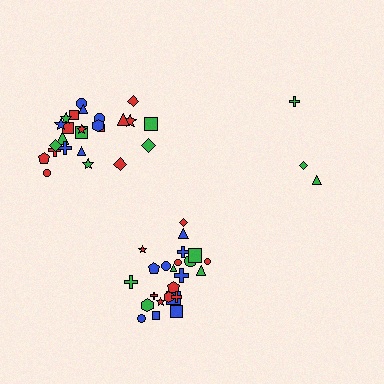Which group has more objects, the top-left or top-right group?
The top-left group.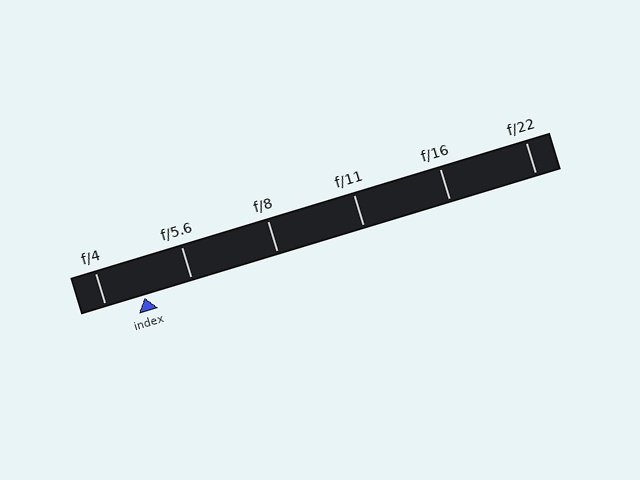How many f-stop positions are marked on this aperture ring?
There are 6 f-stop positions marked.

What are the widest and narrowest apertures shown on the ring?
The widest aperture shown is f/4 and the narrowest is f/22.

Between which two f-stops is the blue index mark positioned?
The index mark is between f/4 and f/5.6.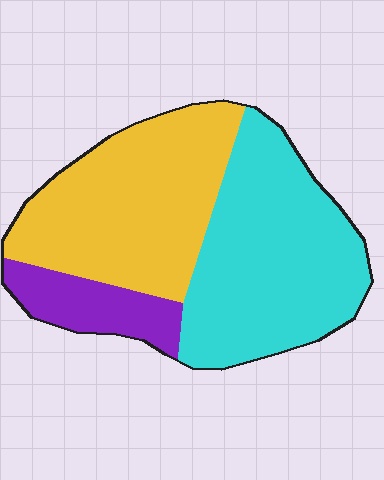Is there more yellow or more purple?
Yellow.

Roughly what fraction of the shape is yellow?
Yellow takes up between a quarter and a half of the shape.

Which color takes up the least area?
Purple, at roughly 15%.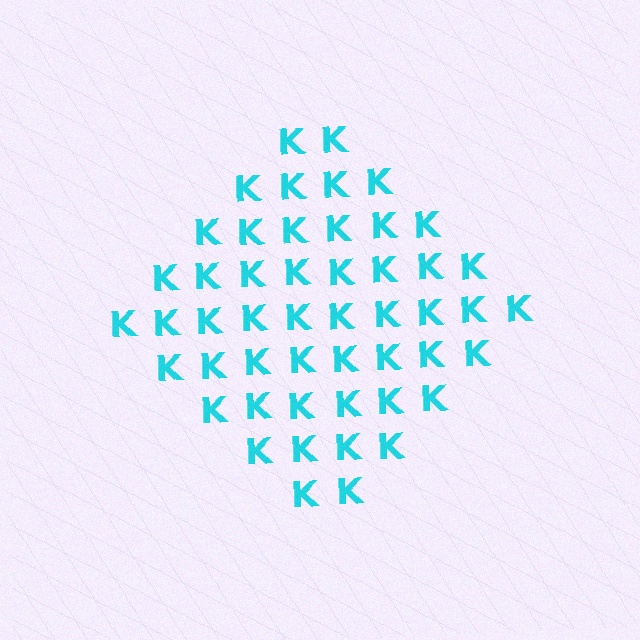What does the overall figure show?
The overall figure shows a diamond.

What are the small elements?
The small elements are letter K's.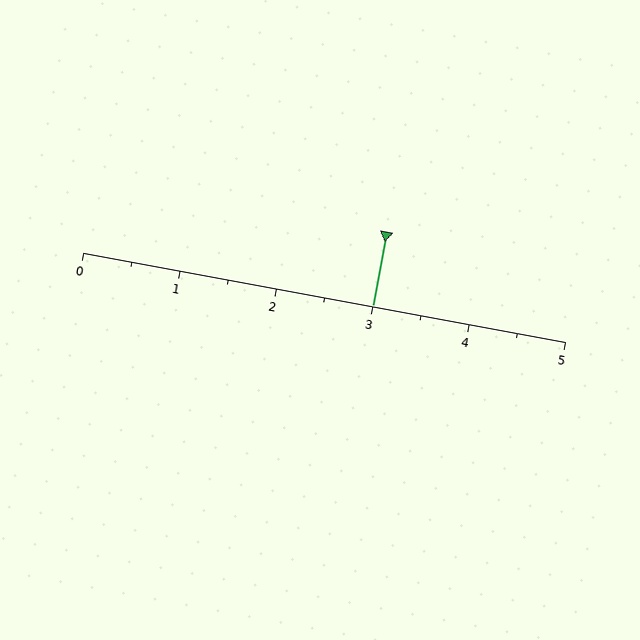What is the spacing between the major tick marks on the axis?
The major ticks are spaced 1 apart.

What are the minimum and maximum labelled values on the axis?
The axis runs from 0 to 5.